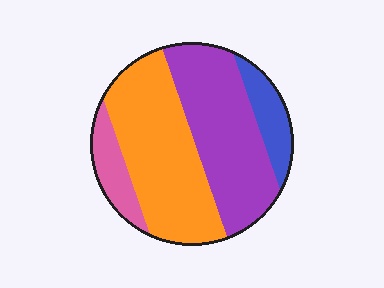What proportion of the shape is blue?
Blue takes up about one tenth (1/10) of the shape.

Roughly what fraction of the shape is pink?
Pink takes up about one tenth (1/10) of the shape.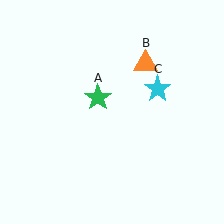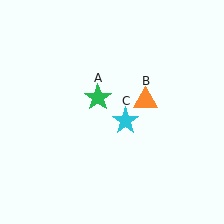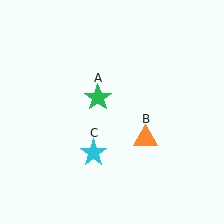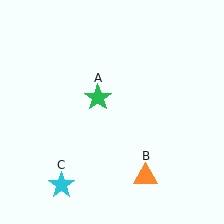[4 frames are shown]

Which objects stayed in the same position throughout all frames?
Green star (object A) remained stationary.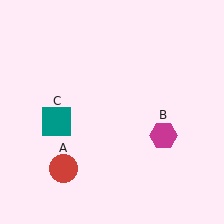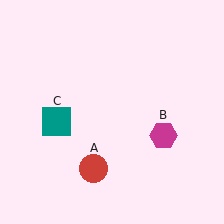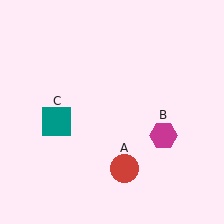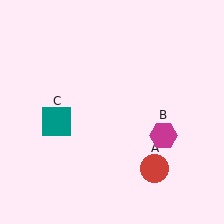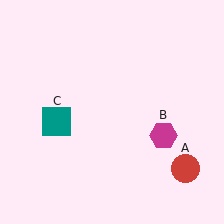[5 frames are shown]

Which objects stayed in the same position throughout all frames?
Magenta hexagon (object B) and teal square (object C) remained stationary.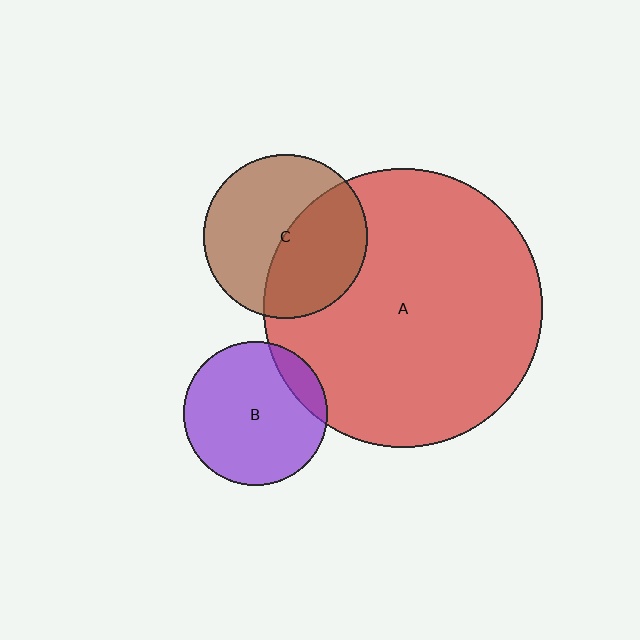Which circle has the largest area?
Circle A (red).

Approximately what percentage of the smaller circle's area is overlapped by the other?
Approximately 45%.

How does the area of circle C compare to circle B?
Approximately 1.3 times.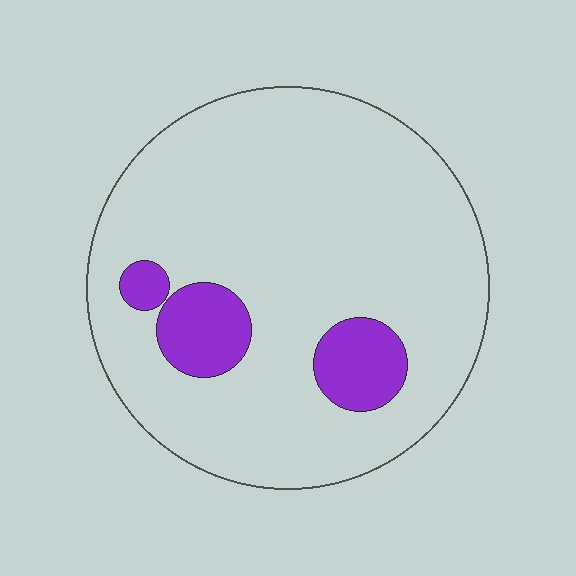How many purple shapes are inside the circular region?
3.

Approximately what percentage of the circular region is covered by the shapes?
Approximately 15%.